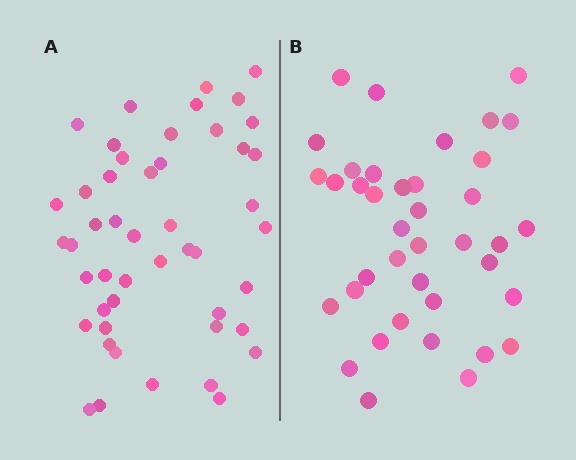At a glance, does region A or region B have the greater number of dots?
Region A (the left region) has more dots.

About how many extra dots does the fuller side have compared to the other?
Region A has roughly 8 or so more dots than region B.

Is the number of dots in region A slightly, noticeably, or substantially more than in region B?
Region A has only slightly more — the two regions are fairly close. The ratio is roughly 1.2 to 1.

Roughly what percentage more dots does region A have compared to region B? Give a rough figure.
About 25% more.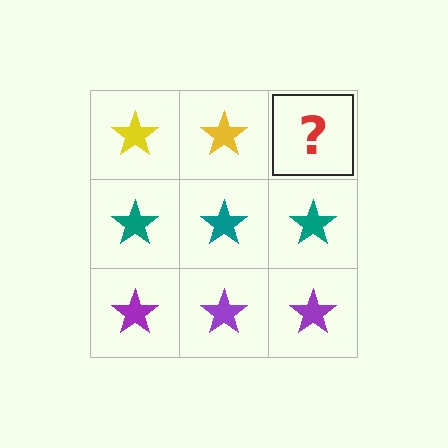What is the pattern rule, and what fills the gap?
The rule is that each row has a consistent color. The gap should be filled with a yellow star.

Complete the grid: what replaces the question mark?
The question mark should be replaced with a yellow star.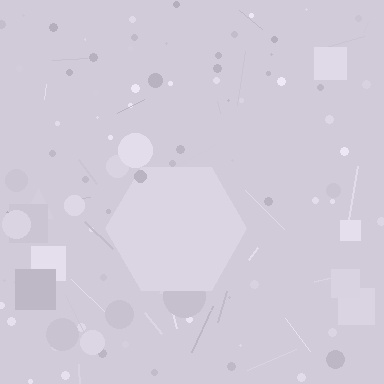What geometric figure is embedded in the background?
A hexagon is embedded in the background.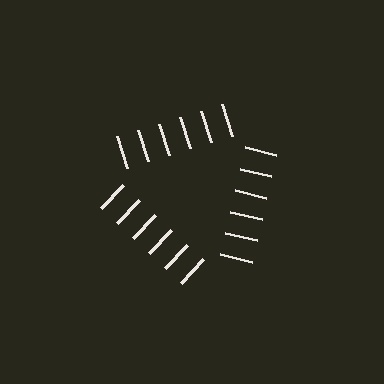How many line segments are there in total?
18 — 6 along each of the 3 edges.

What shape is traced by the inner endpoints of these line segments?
An illusory triangle — the line segments terminate on its edges but no continuous stroke is drawn.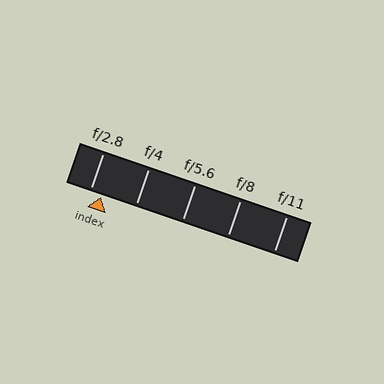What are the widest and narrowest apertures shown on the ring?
The widest aperture shown is f/2.8 and the narrowest is f/11.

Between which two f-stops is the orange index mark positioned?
The index mark is between f/2.8 and f/4.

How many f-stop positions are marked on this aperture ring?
There are 5 f-stop positions marked.